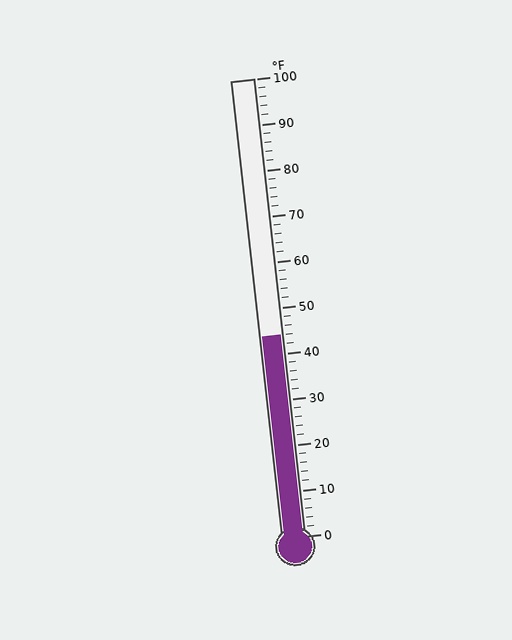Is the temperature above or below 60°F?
The temperature is below 60°F.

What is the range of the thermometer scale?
The thermometer scale ranges from 0°F to 100°F.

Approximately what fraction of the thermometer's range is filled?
The thermometer is filled to approximately 45% of its range.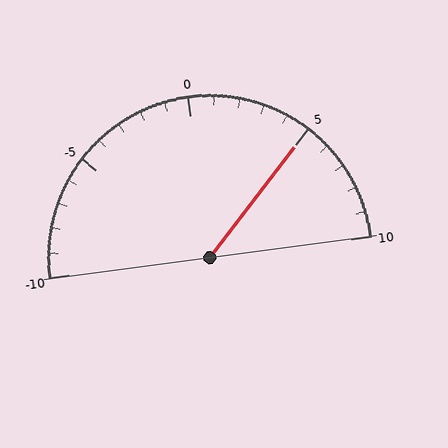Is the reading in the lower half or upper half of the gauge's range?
The reading is in the upper half of the range (-10 to 10).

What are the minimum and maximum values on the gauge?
The gauge ranges from -10 to 10.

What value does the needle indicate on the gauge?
The needle indicates approximately 5.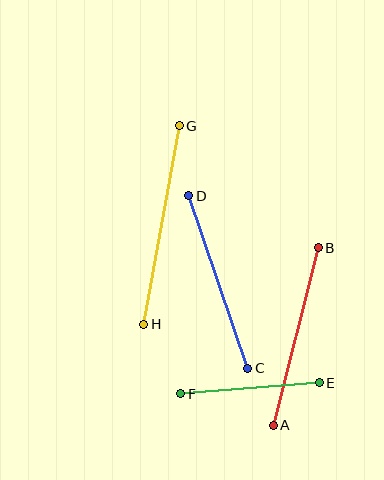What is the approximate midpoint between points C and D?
The midpoint is at approximately (218, 282) pixels.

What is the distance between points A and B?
The distance is approximately 183 pixels.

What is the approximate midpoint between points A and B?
The midpoint is at approximately (296, 336) pixels.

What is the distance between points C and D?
The distance is approximately 182 pixels.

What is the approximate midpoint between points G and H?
The midpoint is at approximately (162, 225) pixels.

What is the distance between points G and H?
The distance is approximately 201 pixels.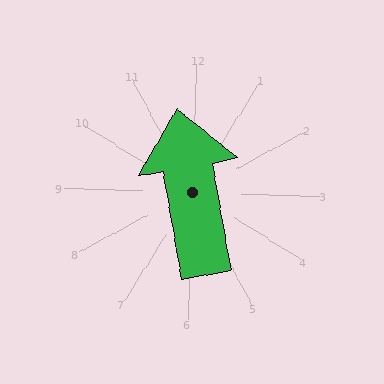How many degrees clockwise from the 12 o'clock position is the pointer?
Approximately 348 degrees.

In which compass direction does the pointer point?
North.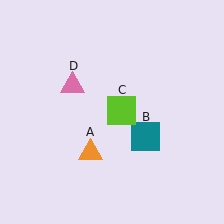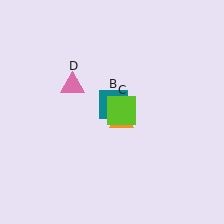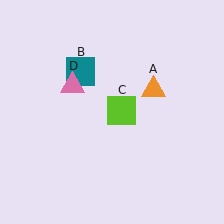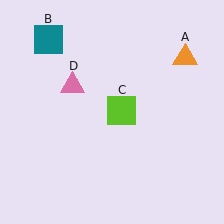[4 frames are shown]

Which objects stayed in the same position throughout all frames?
Lime square (object C) and pink triangle (object D) remained stationary.